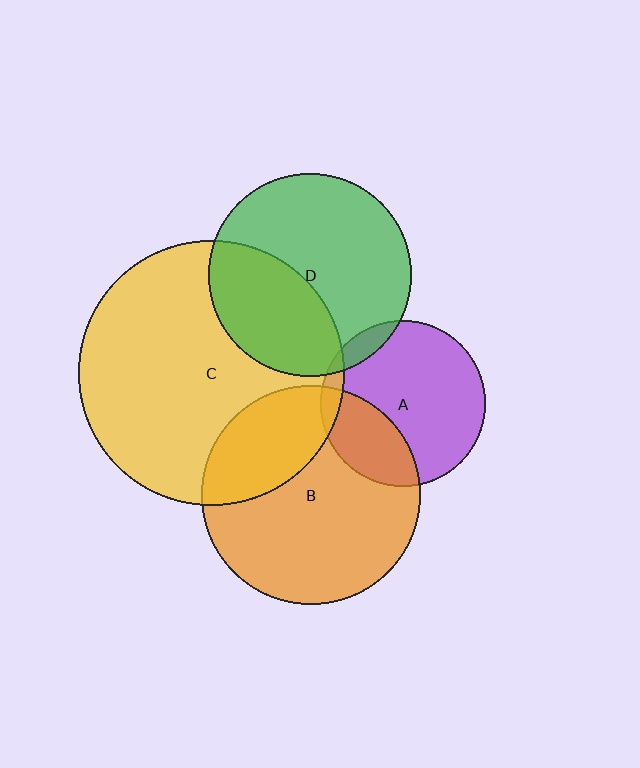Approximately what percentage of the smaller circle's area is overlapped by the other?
Approximately 40%.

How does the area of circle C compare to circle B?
Approximately 1.5 times.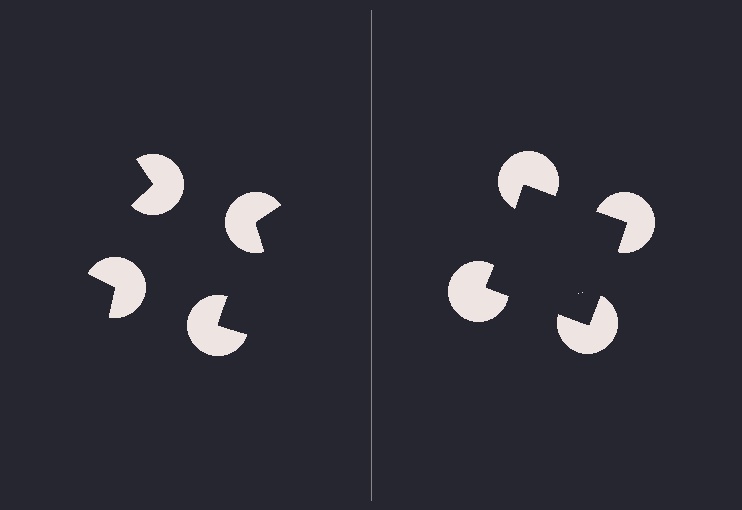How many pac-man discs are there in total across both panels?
8 — 4 on each side.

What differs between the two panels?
The pac-man discs are positioned identically on both sides; only the wedge orientations differ. On the right they align to a square; on the left they are misaligned.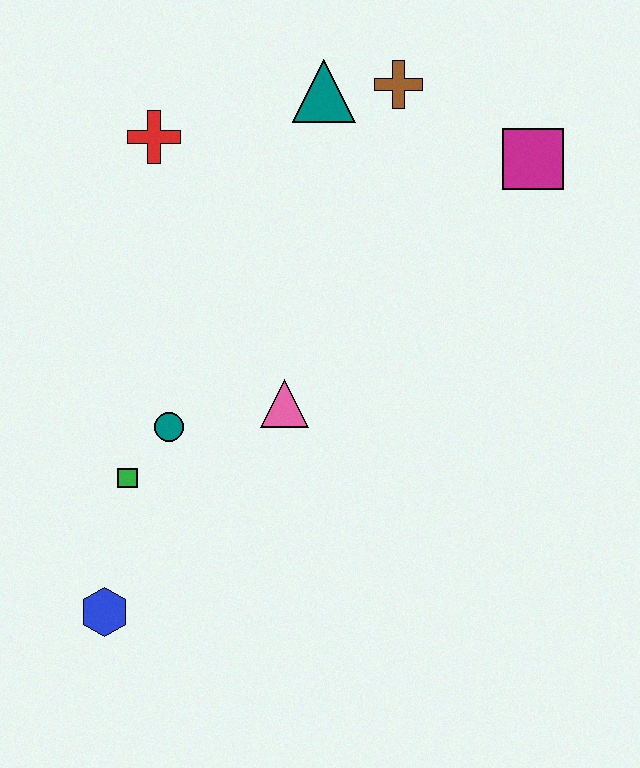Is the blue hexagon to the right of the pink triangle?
No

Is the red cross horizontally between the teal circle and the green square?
Yes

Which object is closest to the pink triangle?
The teal circle is closest to the pink triangle.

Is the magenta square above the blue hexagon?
Yes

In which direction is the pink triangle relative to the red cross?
The pink triangle is below the red cross.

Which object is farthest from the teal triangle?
The blue hexagon is farthest from the teal triangle.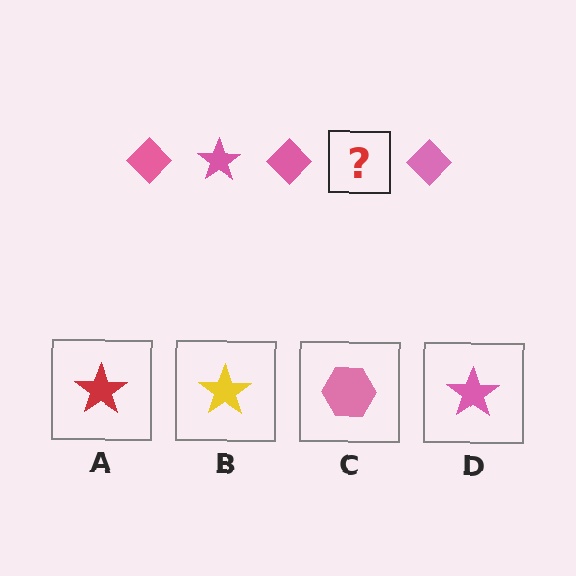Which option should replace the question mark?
Option D.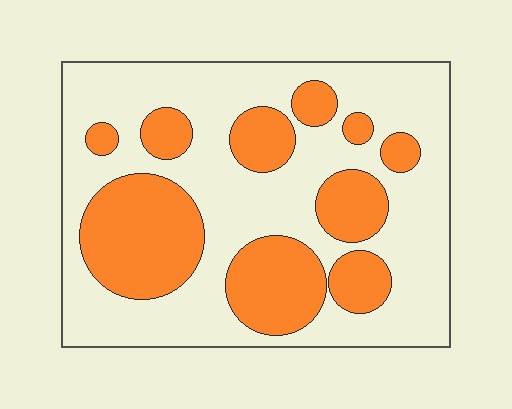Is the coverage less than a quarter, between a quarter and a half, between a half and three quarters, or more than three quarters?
Between a quarter and a half.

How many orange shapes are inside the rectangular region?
10.